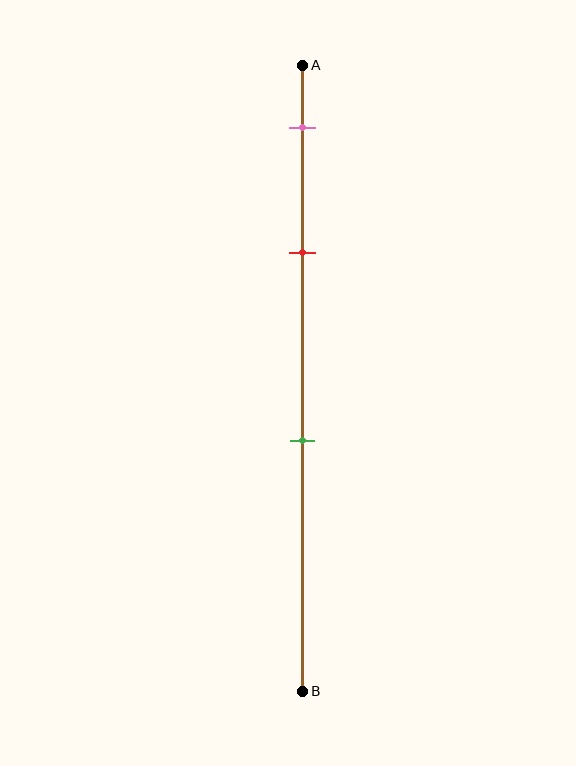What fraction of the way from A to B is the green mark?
The green mark is approximately 60% (0.6) of the way from A to B.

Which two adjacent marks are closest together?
The pink and red marks are the closest adjacent pair.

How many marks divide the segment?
There are 3 marks dividing the segment.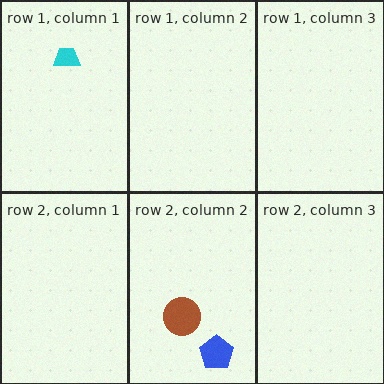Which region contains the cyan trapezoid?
The row 1, column 1 region.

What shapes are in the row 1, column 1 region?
The cyan trapezoid.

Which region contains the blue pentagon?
The row 2, column 2 region.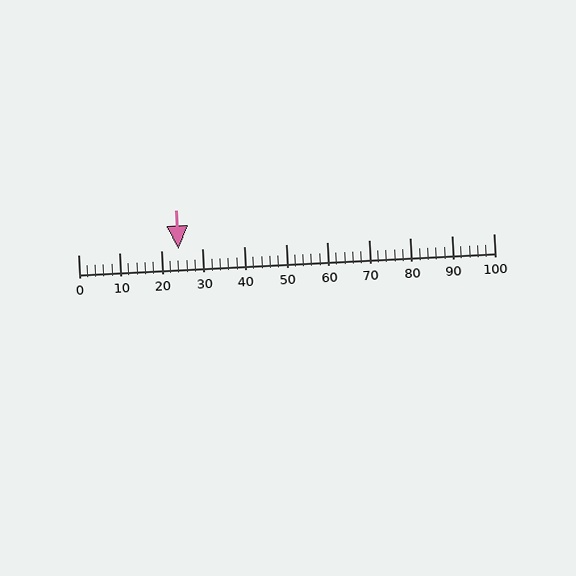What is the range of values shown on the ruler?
The ruler shows values from 0 to 100.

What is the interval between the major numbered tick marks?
The major tick marks are spaced 10 units apart.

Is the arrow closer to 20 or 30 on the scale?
The arrow is closer to 20.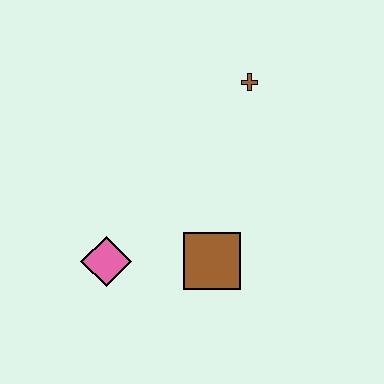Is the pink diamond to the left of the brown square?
Yes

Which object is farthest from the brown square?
The brown cross is farthest from the brown square.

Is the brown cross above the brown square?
Yes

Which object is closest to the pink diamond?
The brown square is closest to the pink diamond.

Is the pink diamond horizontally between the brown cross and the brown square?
No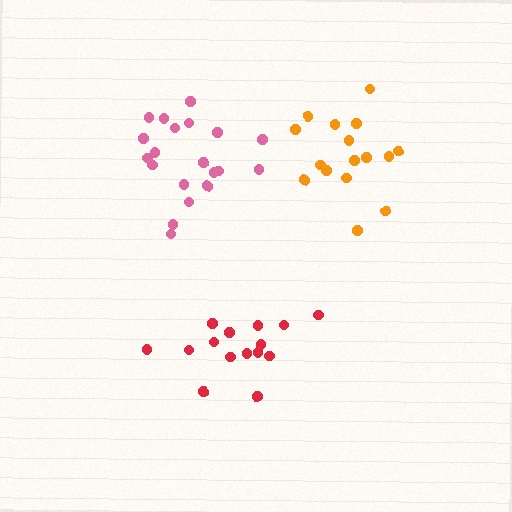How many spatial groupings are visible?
There are 3 spatial groupings.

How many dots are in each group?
Group 1: 16 dots, Group 2: 15 dots, Group 3: 20 dots (51 total).